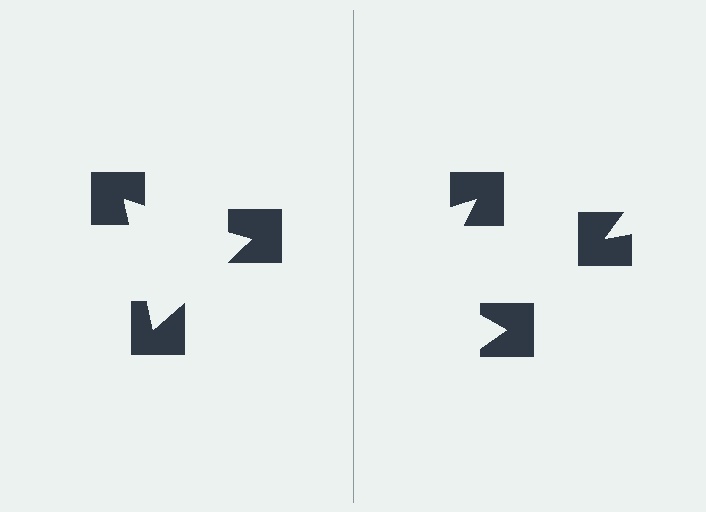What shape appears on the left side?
An illusory triangle.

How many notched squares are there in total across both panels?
6 — 3 on each side.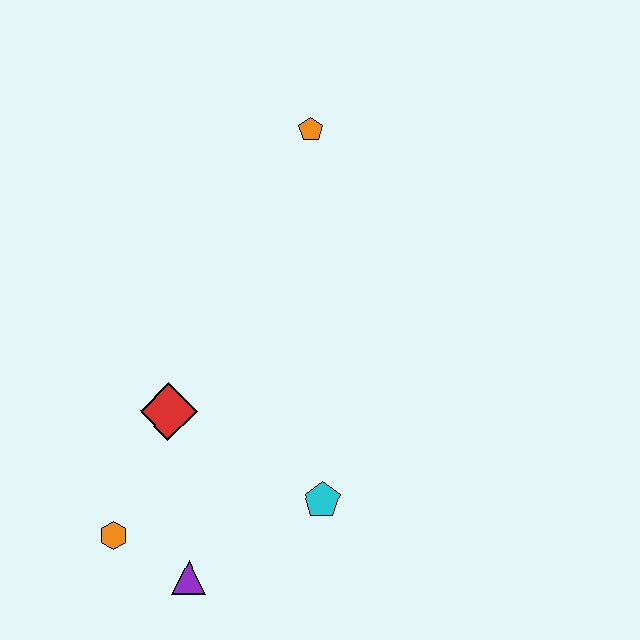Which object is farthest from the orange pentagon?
The purple triangle is farthest from the orange pentagon.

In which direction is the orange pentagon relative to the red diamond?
The orange pentagon is above the red diamond.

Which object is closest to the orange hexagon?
The purple triangle is closest to the orange hexagon.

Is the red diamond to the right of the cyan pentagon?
No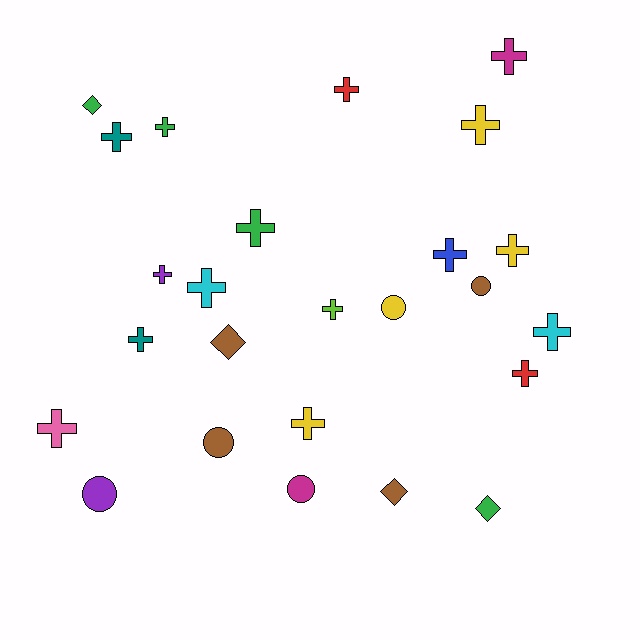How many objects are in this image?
There are 25 objects.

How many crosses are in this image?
There are 16 crosses.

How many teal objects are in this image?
There are 2 teal objects.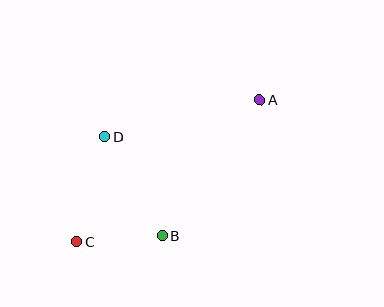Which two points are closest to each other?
Points B and C are closest to each other.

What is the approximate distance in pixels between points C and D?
The distance between C and D is approximately 108 pixels.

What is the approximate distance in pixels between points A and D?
The distance between A and D is approximately 160 pixels.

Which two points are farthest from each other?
Points A and C are farthest from each other.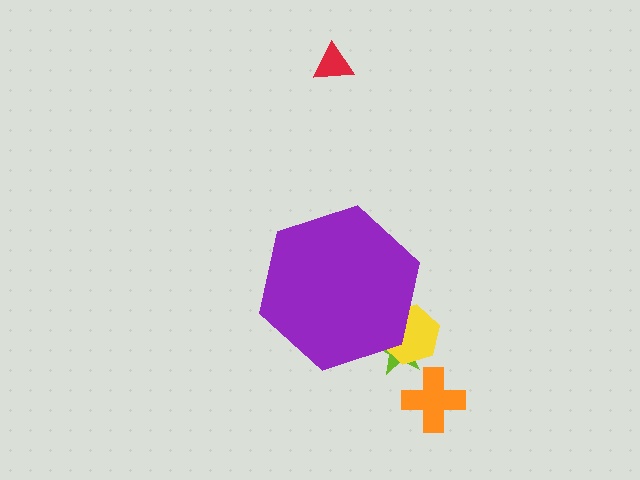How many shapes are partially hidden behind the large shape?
2 shapes are partially hidden.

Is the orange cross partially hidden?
No, the orange cross is fully visible.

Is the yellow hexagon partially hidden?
Yes, the yellow hexagon is partially hidden behind the purple hexagon.